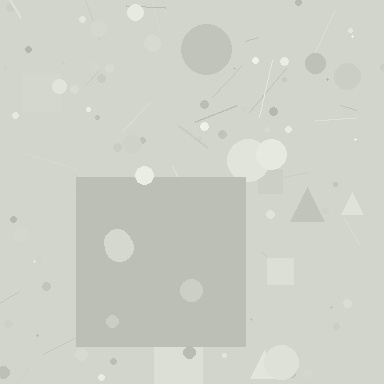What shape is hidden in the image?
A square is hidden in the image.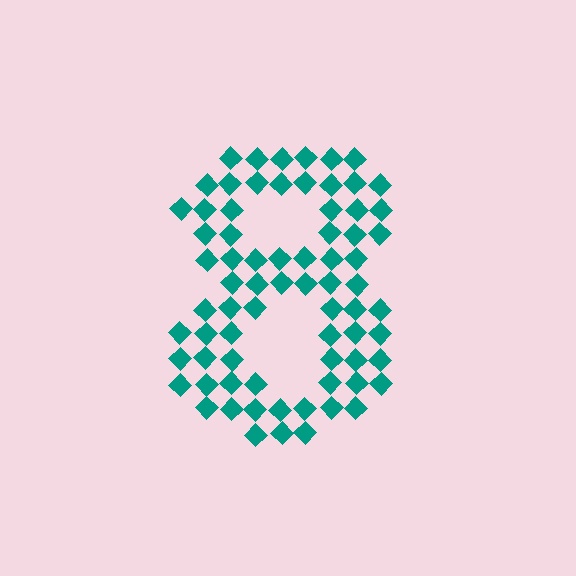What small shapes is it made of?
It is made of small diamonds.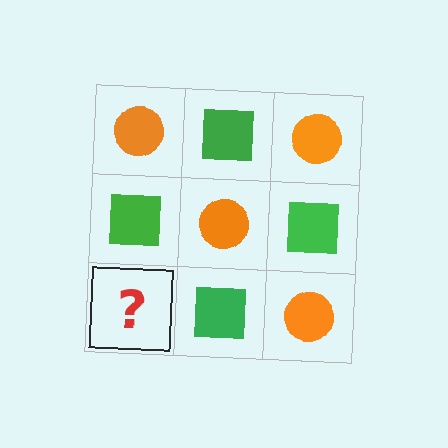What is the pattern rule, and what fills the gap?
The rule is that it alternates orange circle and green square in a checkerboard pattern. The gap should be filled with an orange circle.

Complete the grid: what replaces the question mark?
The question mark should be replaced with an orange circle.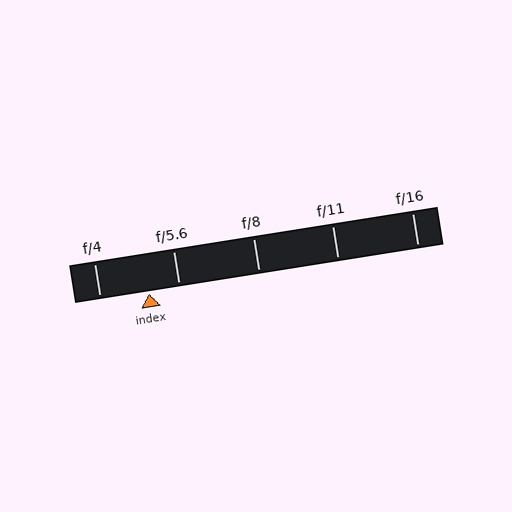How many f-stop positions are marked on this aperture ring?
There are 5 f-stop positions marked.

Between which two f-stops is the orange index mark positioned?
The index mark is between f/4 and f/5.6.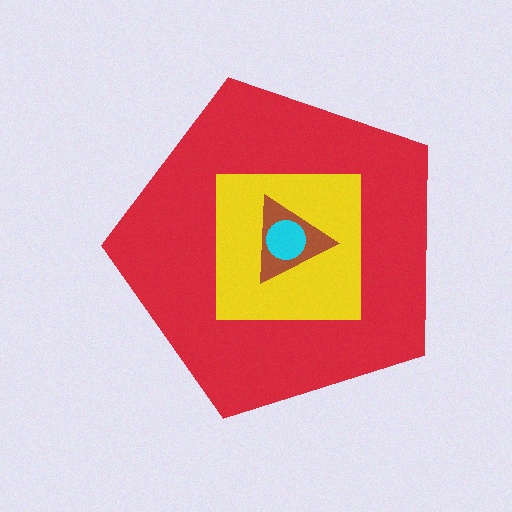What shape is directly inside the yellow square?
The brown triangle.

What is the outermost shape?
The red pentagon.